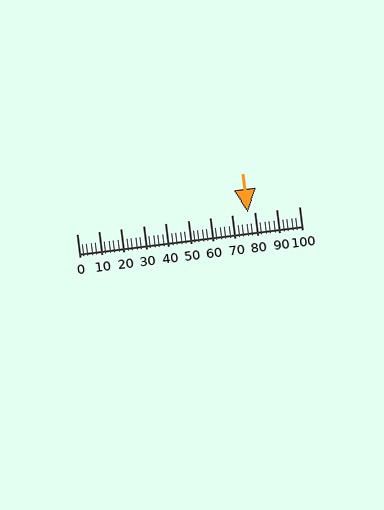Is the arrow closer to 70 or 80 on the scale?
The arrow is closer to 80.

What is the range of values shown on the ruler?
The ruler shows values from 0 to 100.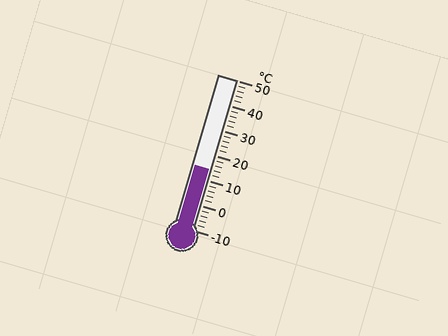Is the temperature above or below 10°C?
The temperature is above 10°C.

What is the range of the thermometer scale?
The thermometer scale ranges from -10°C to 50°C.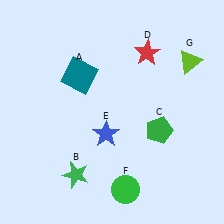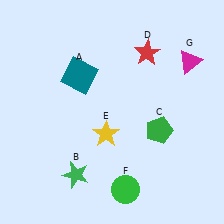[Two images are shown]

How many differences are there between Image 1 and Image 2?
There are 2 differences between the two images.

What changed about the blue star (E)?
In Image 1, E is blue. In Image 2, it changed to yellow.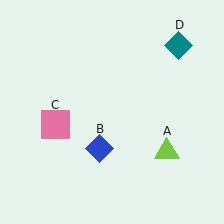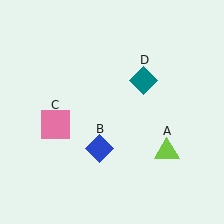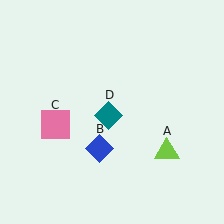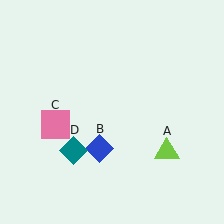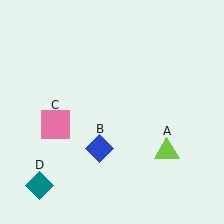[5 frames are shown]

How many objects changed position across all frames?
1 object changed position: teal diamond (object D).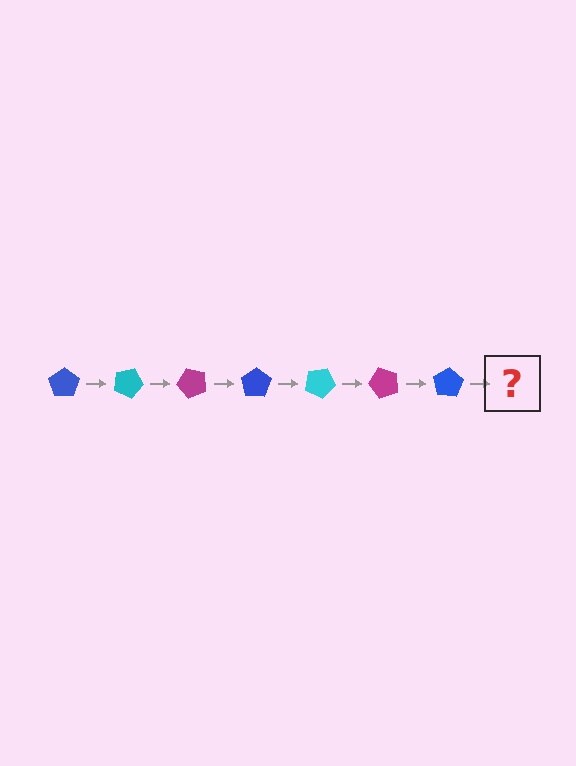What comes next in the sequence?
The next element should be a cyan pentagon, rotated 175 degrees from the start.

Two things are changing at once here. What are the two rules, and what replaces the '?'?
The two rules are that it rotates 25 degrees each step and the color cycles through blue, cyan, and magenta. The '?' should be a cyan pentagon, rotated 175 degrees from the start.